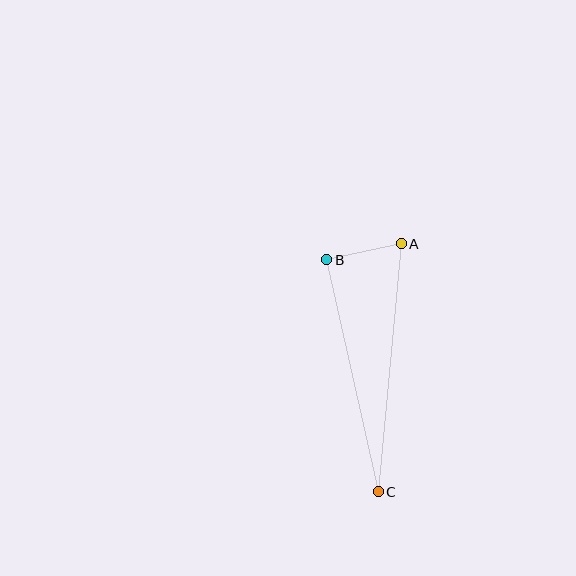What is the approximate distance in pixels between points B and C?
The distance between B and C is approximately 238 pixels.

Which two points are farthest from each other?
Points A and C are farthest from each other.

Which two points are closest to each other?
Points A and B are closest to each other.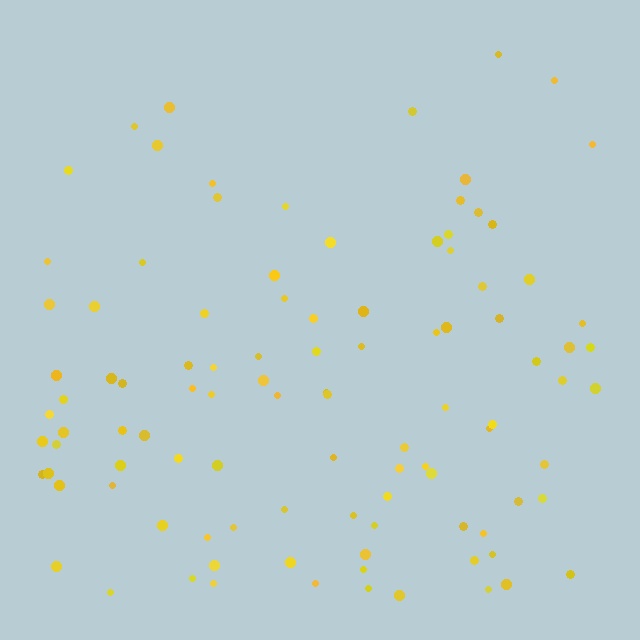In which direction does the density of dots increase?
From top to bottom, with the bottom side densest.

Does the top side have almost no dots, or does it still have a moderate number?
Still a moderate number, just noticeably fewer than the bottom.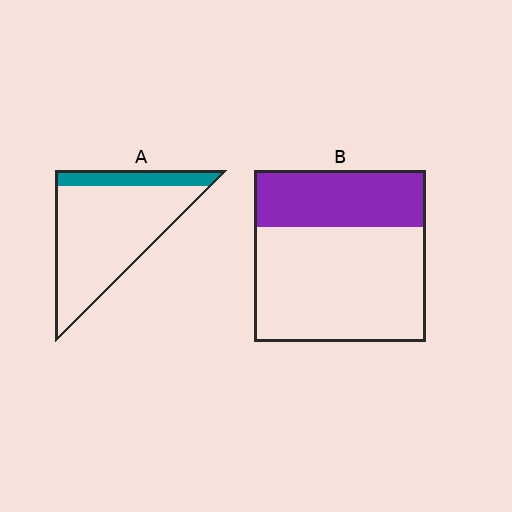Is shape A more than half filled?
No.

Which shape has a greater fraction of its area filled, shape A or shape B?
Shape B.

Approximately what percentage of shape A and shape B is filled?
A is approximately 20% and B is approximately 35%.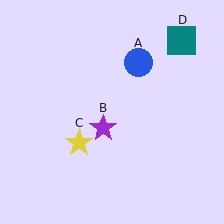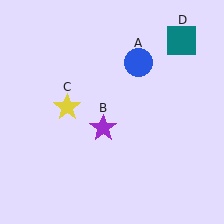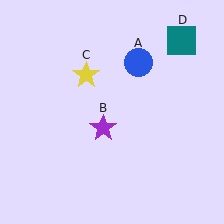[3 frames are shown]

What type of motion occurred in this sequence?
The yellow star (object C) rotated clockwise around the center of the scene.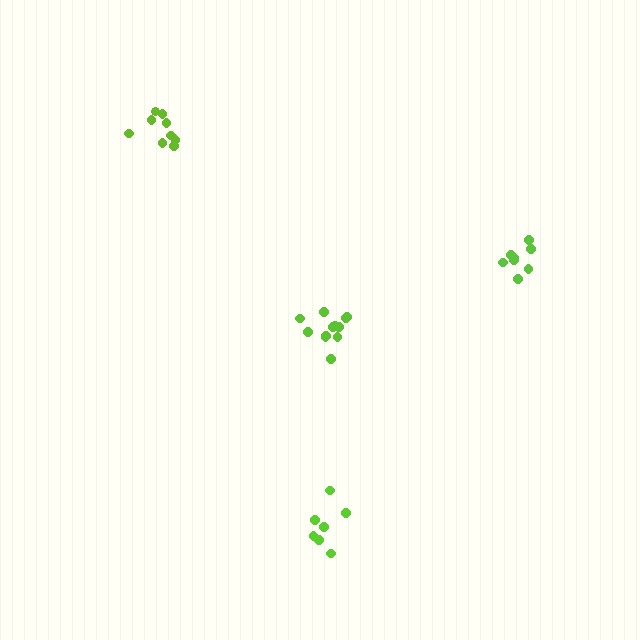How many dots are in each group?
Group 1: 12 dots, Group 2: 9 dots, Group 3: 9 dots, Group 4: 7 dots (37 total).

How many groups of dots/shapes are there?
There are 4 groups.